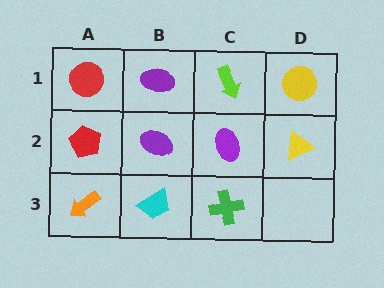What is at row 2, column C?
A purple ellipse.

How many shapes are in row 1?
4 shapes.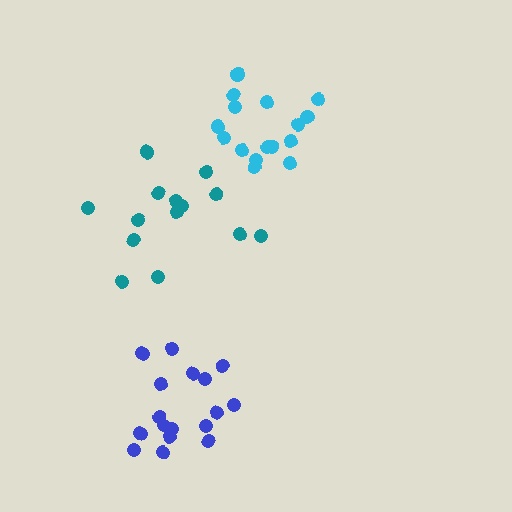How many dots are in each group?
Group 1: 16 dots, Group 2: 17 dots, Group 3: 14 dots (47 total).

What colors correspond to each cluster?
The clusters are colored: cyan, blue, teal.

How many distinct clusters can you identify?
There are 3 distinct clusters.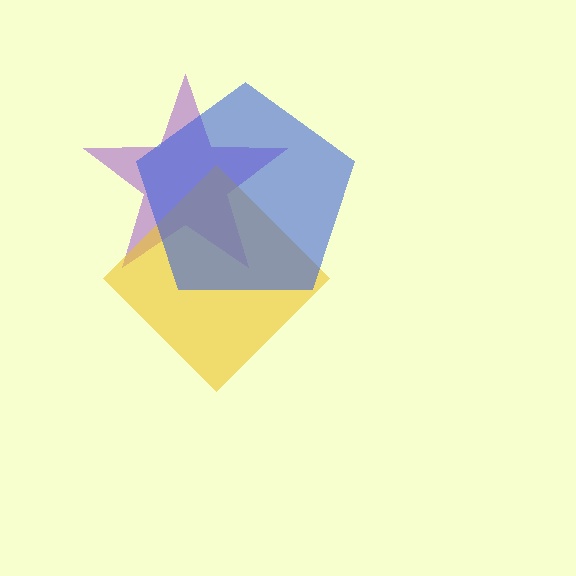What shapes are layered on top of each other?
The layered shapes are: a purple star, a yellow diamond, a blue pentagon.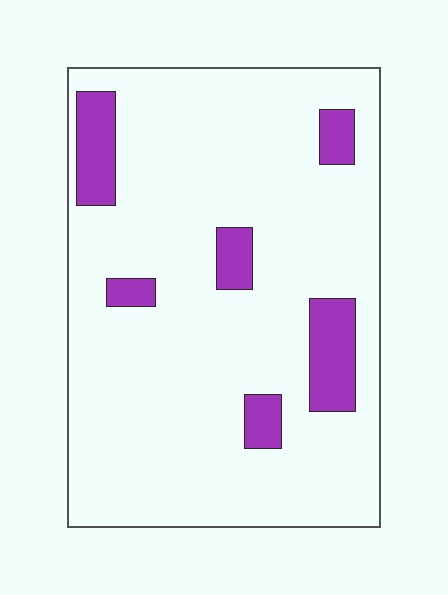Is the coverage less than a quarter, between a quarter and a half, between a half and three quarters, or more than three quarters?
Less than a quarter.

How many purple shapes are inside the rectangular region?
6.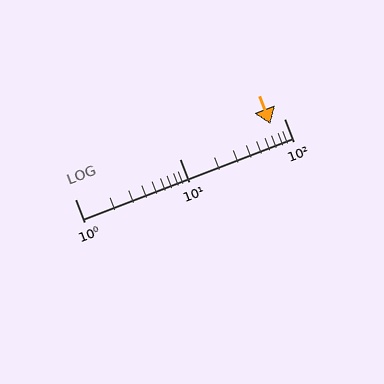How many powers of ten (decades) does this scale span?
The scale spans 2 decades, from 1 to 100.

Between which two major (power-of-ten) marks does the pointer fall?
The pointer is between 10 and 100.